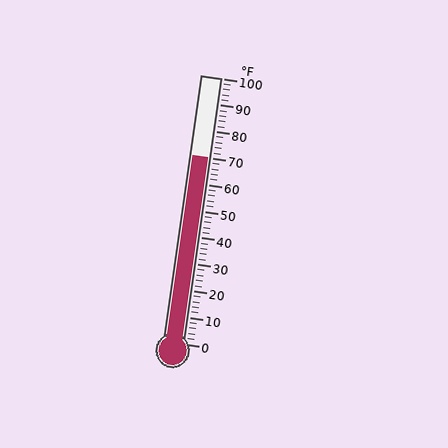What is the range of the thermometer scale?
The thermometer scale ranges from 0°F to 100°F.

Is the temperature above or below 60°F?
The temperature is above 60°F.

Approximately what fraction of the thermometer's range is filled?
The thermometer is filled to approximately 70% of its range.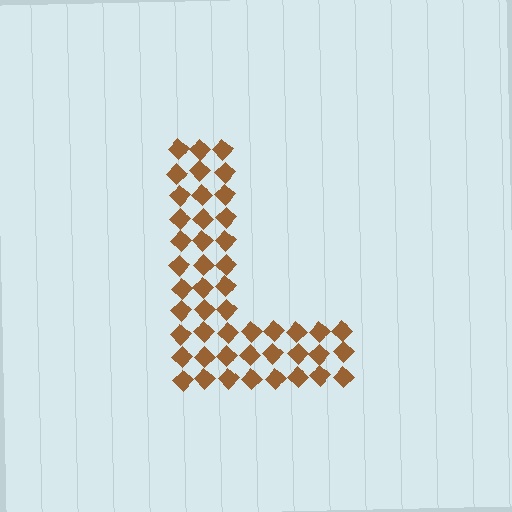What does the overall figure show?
The overall figure shows the letter L.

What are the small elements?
The small elements are diamonds.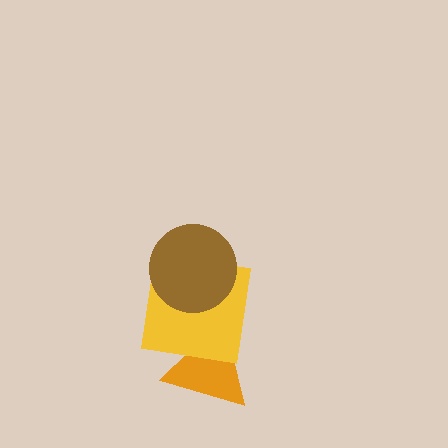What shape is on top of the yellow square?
The brown circle is on top of the yellow square.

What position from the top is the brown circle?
The brown circle is 1st from the top.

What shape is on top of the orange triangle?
The yellow square is on top of the orange triangle.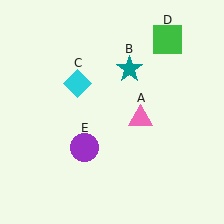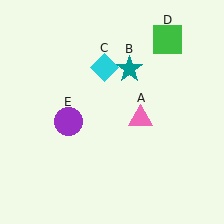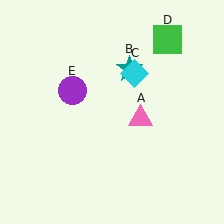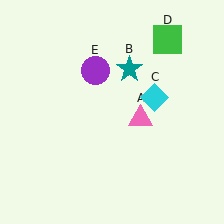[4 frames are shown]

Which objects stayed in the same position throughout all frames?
Pink triangle (object A) and teal star (object B) and green square (object D) remained stationary.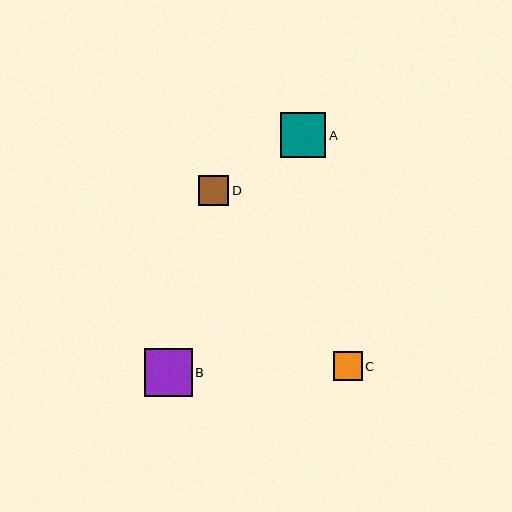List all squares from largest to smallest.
From largest to smallest: B, A, D, C.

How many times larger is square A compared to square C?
Square A is approximately 1.6 times the size of square C.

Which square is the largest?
Square B is the largest with a size of approximately 48 pixels.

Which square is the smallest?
Square C is the smallest with a size of approximately 29 pixels.